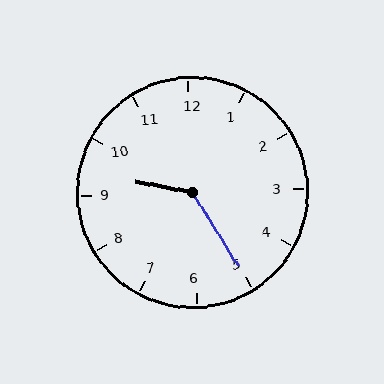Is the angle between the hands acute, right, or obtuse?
It is obtuse.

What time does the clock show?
9:25.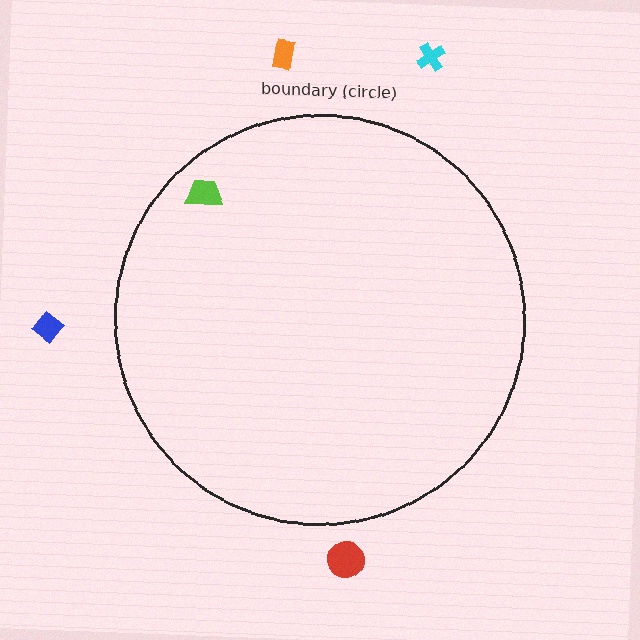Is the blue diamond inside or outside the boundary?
Outside.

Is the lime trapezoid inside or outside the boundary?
Inside.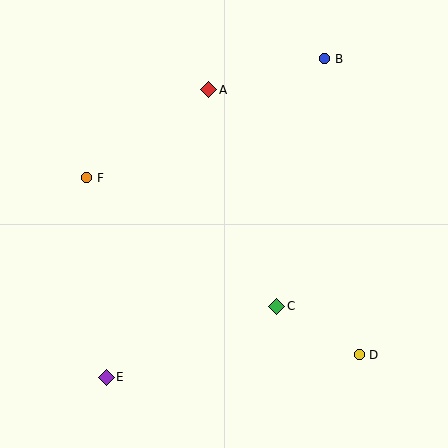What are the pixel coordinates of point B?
Point B is at (325, 59).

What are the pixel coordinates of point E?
Point E is at (106, 377).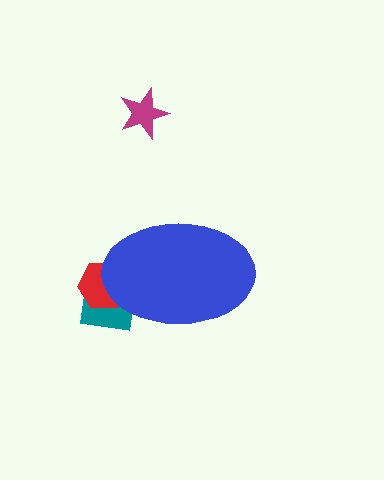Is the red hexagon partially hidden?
Yes, the red hexagon is partially hidden behind the blue ellipse.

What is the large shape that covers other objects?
A blue ellipse.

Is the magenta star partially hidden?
No, the magenta star is fully visible.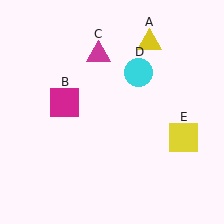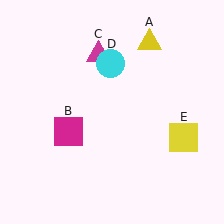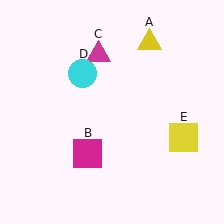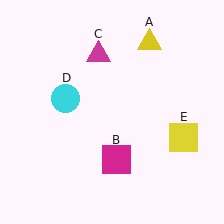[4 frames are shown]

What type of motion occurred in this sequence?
The magenta square (object B), cyan circle (object D) rotated counterclockwise around the center of the scene.